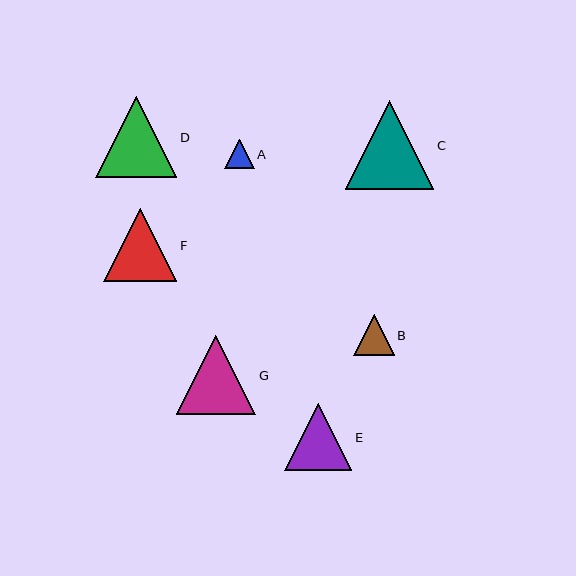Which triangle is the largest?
Triangle C is the largest with a size of approximately 88 pixels.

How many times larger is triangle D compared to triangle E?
Triangle D is approximately 1.2 times the size of triangle E.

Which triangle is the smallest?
Triangle A is the smallest with a size of approximately 29 pixels.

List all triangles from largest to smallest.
From largest to smallest: C, D, G, F, E, B, A.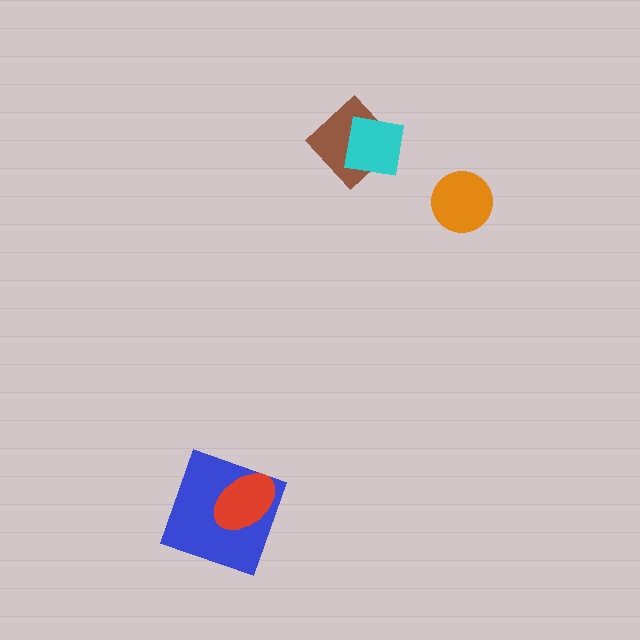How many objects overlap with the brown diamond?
1 object overlaps with the brown diamond.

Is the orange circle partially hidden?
No, no other shape covers it.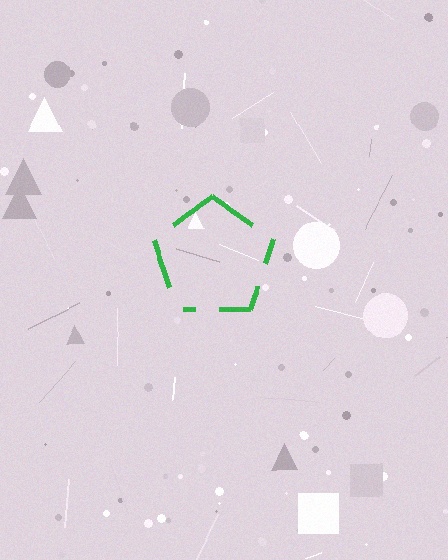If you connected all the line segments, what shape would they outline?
They would outline a pentagon.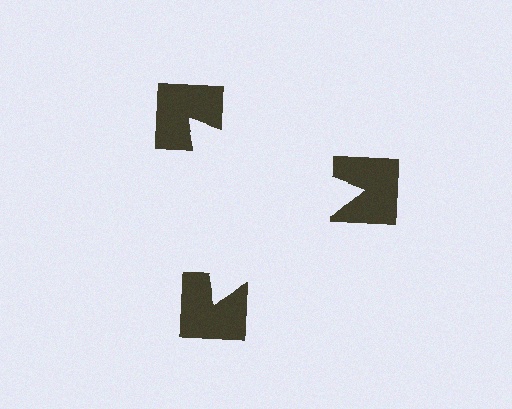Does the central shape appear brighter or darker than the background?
It typically appears slightly brighter than the background, even though no actual brightness change is drawn.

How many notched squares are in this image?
There are 3 — one at each vertex of the illusory triangle.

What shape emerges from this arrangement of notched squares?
An illusory triangle — its edges are inferred from the aligned wedge cuts in the notched squares, not physically drawn.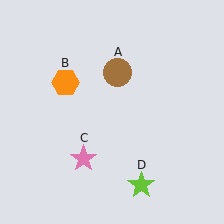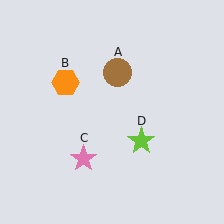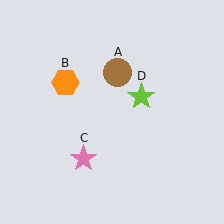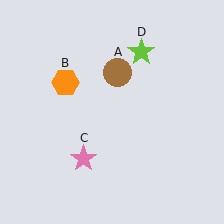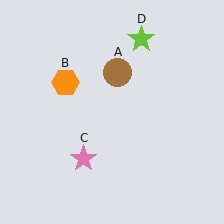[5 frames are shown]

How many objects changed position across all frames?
1 object changed position: lime star (object D).